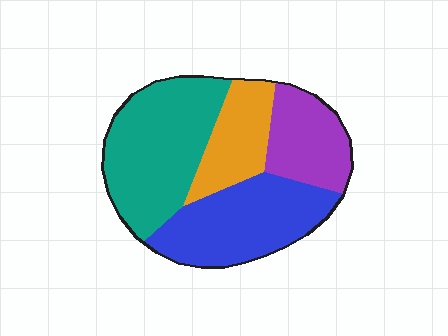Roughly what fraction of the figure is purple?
Purple takes up about one sixth (1/6) of the figure.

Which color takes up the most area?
Teal, at roughly 35%.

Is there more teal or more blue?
Teal.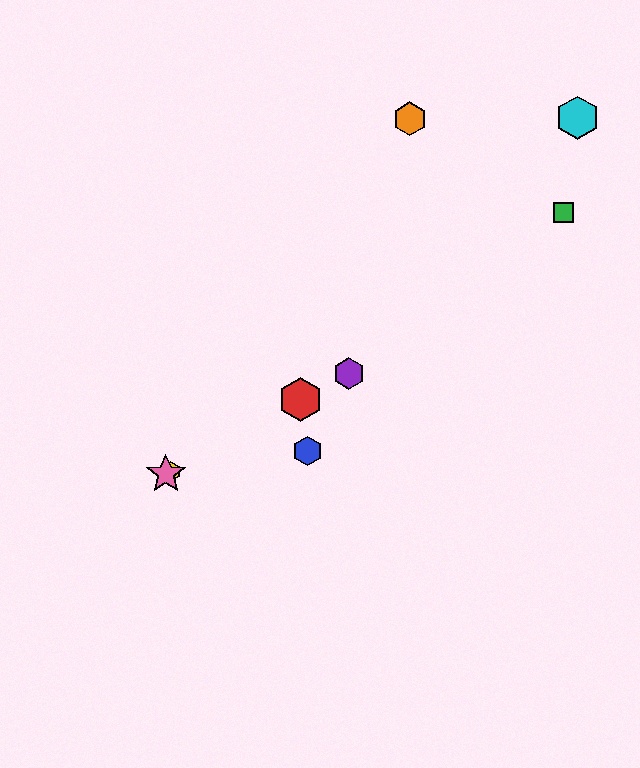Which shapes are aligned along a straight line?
The red hexagon, the yellow hexagon, the purple hexagon, the pink star are aligned along a straight line.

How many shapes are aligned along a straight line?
4 shapes (the red hexagon, the yellow hexagon, the purple hexagon, the pink star) are aligned along a straight line.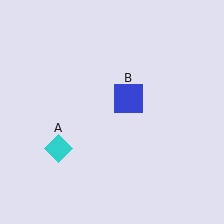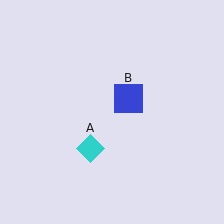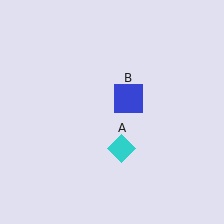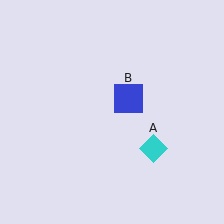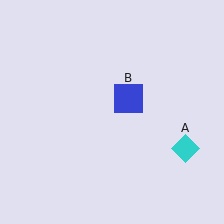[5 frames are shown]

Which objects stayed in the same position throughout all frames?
Blue square (object B) remained stationary.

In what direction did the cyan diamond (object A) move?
The cyan diamond (object A) moved right.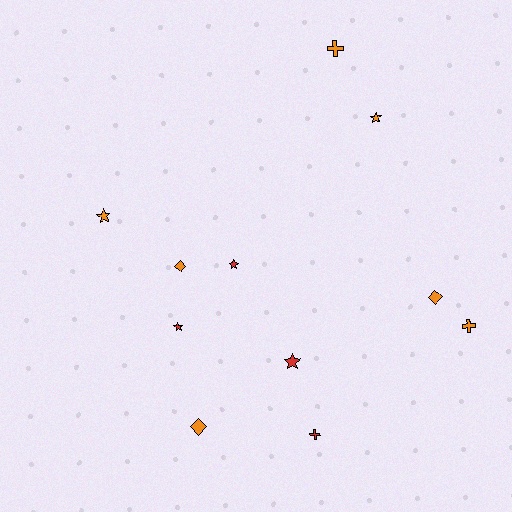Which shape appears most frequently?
Star, with 5 objects.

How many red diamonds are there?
There are no red diamonds.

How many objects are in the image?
There are 11 objects.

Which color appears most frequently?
Orange, with 7 objects.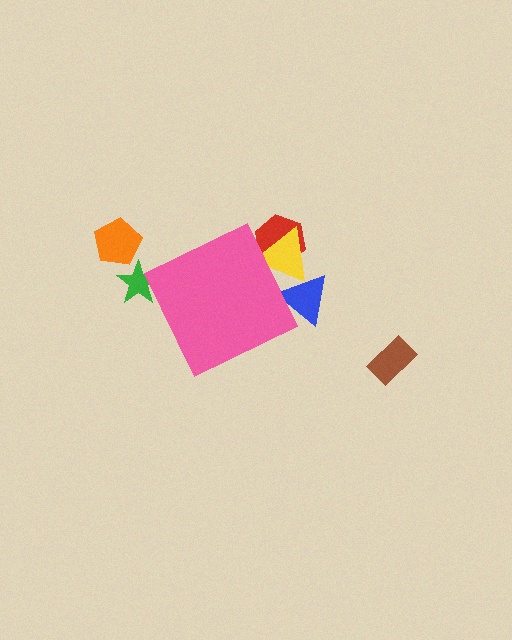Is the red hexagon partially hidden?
Yes, the red hexagon is partially hidden behind the pink diamond.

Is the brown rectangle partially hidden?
No, the brown rectangle is fully visible.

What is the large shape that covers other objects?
A pink diamond.